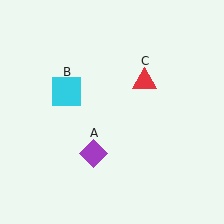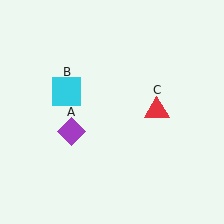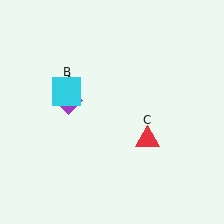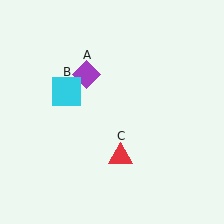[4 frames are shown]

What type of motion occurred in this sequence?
The purple diamond (object A), red triangle (object C) rotated clockwise around the center of the scene.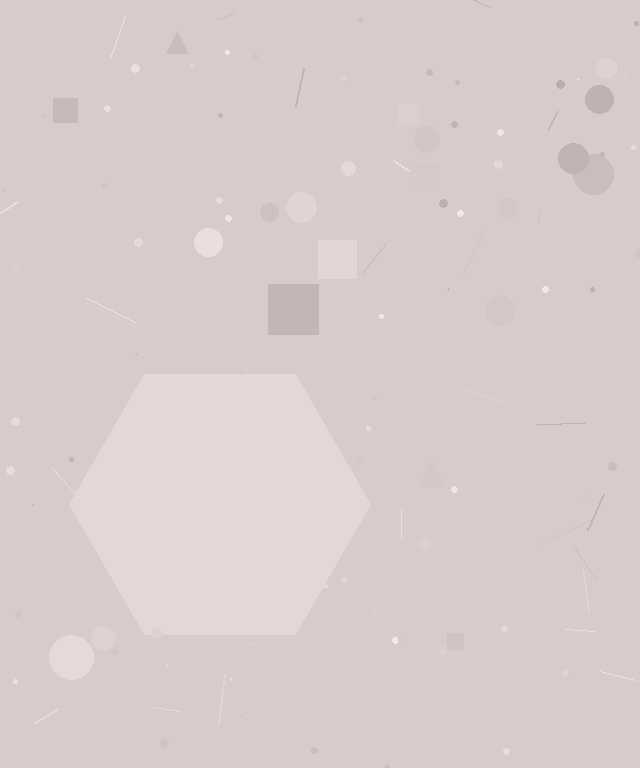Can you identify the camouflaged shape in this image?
The camouflaged shape is a hexagon.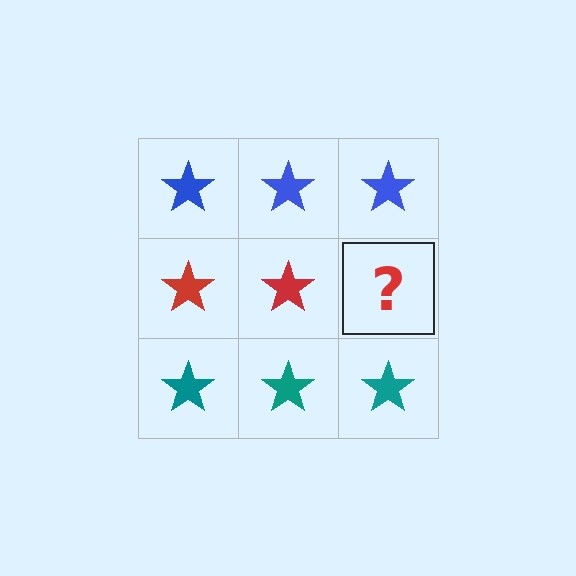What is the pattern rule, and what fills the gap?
The rule is that each row has a consistent color. The gap should be filled with a red star.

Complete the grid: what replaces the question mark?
The question mark should be replaced with a red star.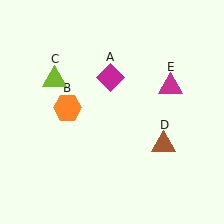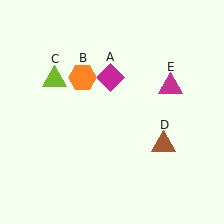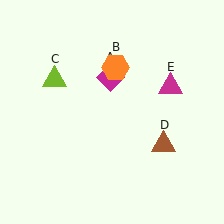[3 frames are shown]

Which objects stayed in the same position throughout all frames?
Magenta diamond (object A) and lime triangle (object C) and brown triangle (object D) and magenta triangle (object E) remained stationary.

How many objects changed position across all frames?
1 object changed position: orange hexagon (object B).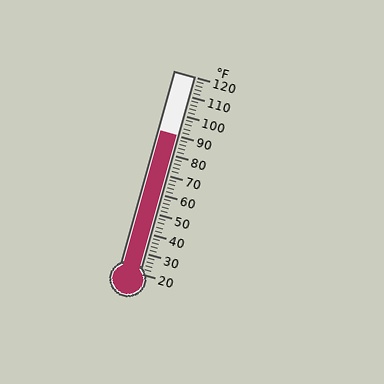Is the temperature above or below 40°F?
The temperature is above 40°F.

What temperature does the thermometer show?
The thermometer shows approximately 90°F.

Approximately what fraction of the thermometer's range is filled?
The thermometer is filled to approximately 70% of its range.